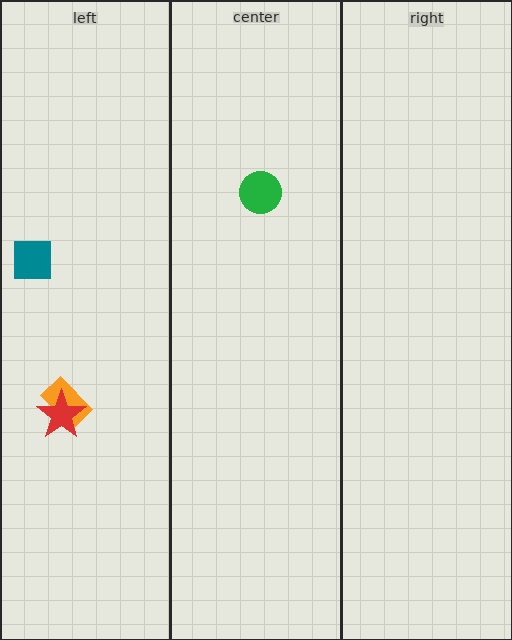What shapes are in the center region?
The green circle.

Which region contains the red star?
The left region.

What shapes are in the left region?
The orange rectangle, the teal square, the red star.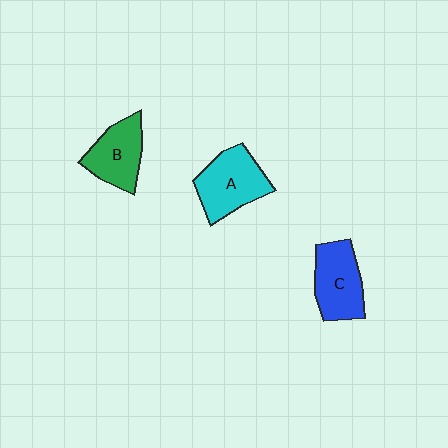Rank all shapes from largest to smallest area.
From largest to smallest: A (cyan), C (blue), B (green).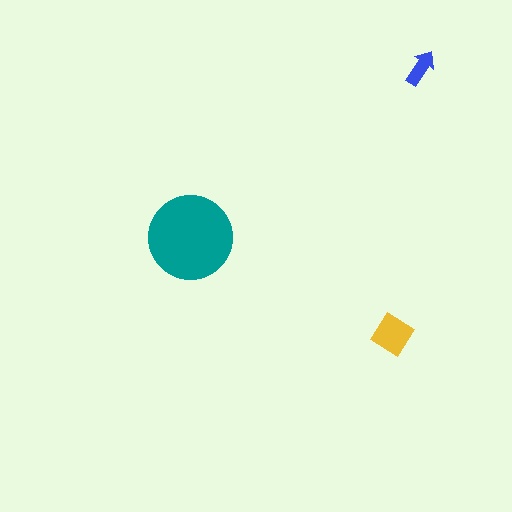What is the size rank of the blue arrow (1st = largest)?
3rd.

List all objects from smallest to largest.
The blue arrow, the yellow diamond, the teal circle.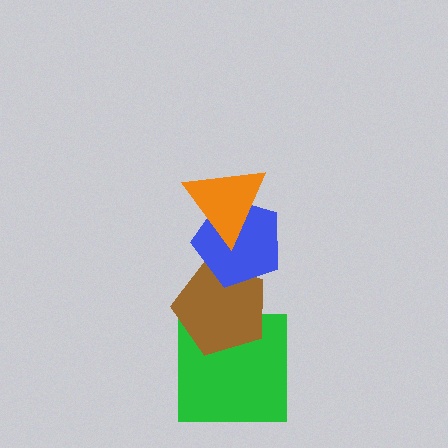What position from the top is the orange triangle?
The orange triangle is 1st from the top.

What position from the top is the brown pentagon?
The brown pentagon is 3rd from the top.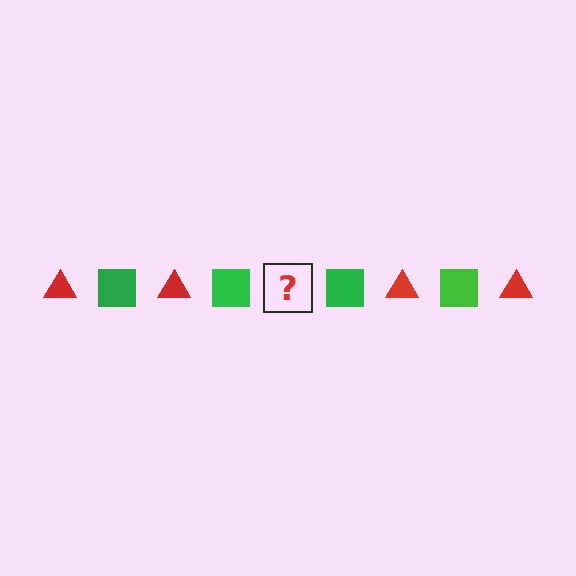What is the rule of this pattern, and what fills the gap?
The rule is that the pattern alternates between red triangle and green square. The gap should be filled with a red triangle.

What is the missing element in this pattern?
The missing element is a red triangle.